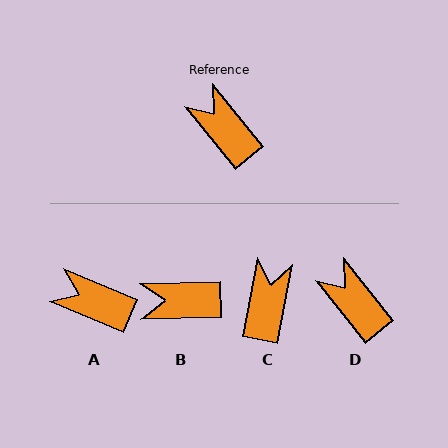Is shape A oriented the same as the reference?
No, it is off by about 28 degrees.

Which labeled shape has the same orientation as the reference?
D.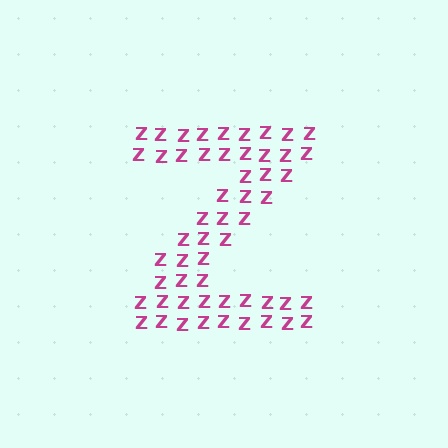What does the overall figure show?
The overall figure shows the letter Z.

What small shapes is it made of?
It is made of small letter Z's.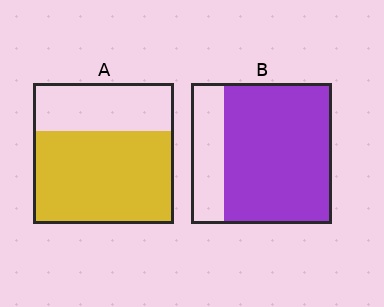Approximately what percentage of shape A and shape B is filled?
A is approximately 65% and B is approximately 75%.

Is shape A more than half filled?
Yes.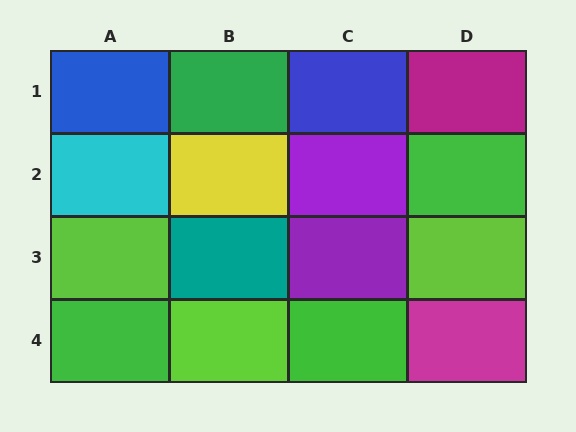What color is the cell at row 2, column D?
Green.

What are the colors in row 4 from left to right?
Green, lime, green, magenta.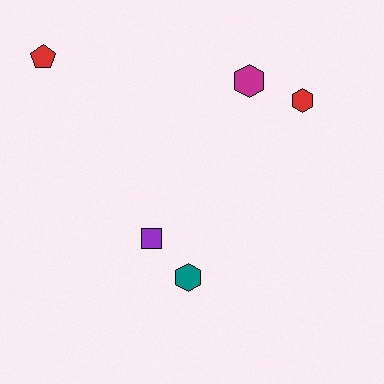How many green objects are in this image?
There are no green objects.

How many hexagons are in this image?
There are 3 hexagons.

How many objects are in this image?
There are 5 objects.